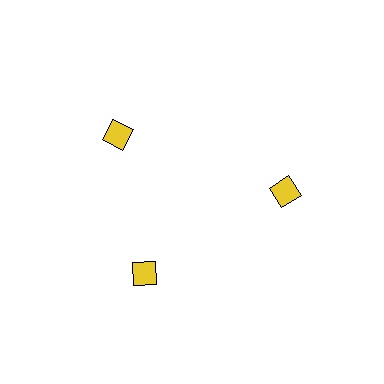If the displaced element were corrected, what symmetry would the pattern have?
It would have 3-fold rotational symmetry — the pattern would map onto itself every 120 degrees.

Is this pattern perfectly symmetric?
No. The 3 yellow squares are arranged in a ring, but one element near the 11 o'clock position is rotated out of alignment along the ring, breaking the 3-fold rotational symmetry.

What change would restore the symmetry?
The symmetry would be restored by rotating it back into even spacing with its neighbors so that all 3 squares sit at equal angles and equal distance from the center.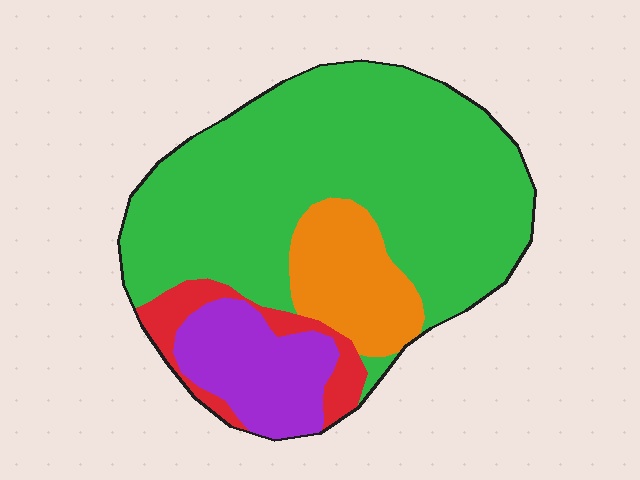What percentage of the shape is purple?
Purple takes up less than a quarter of the shape.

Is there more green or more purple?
Green.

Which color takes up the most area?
Green, at roughly 65%.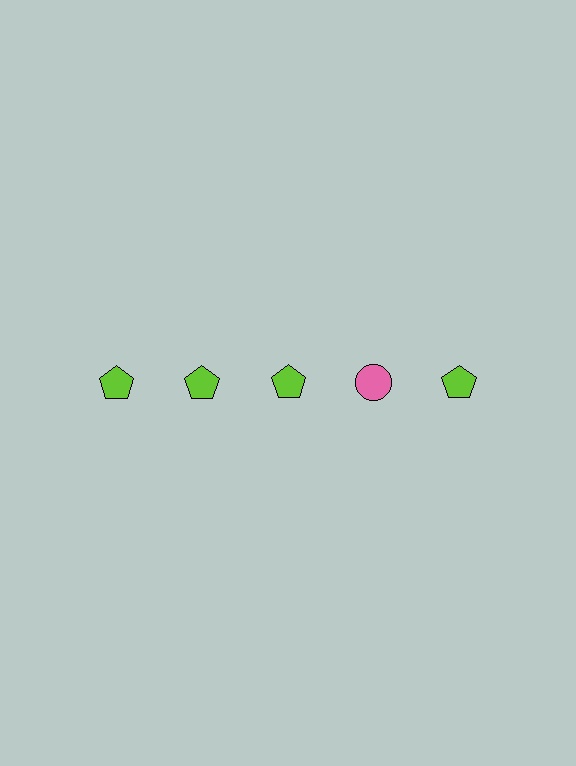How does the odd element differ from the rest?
It differs in both color (pink instead of lime) and shape (circle instead of pentagon).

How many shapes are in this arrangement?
There are 5 shapes arranged in a grid pattern.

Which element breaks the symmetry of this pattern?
The pink circle in the top row, second from right column breaks the symmetry. All other shapes are lime pentagons.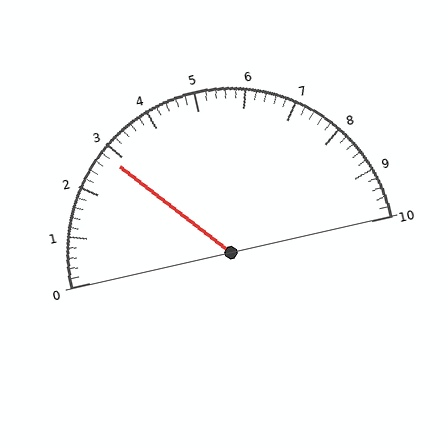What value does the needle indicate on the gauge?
The needle indicates approximately 2.8.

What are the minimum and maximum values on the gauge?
The gauge ranges from 0 to 10.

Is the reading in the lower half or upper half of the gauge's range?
The reading is in the lower half of the range (0 to 10).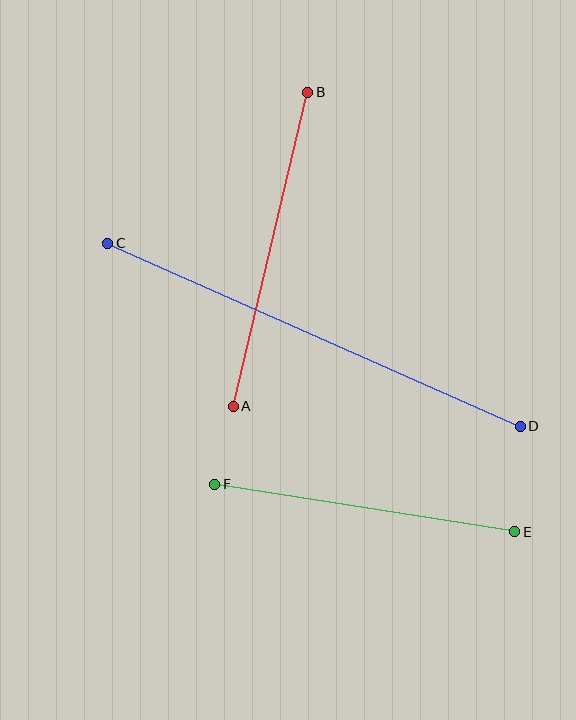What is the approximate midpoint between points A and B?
The midpoint is at approximately (271, 249) pixels.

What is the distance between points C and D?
The distance is approximately 451 pixels.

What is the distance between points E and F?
The distance is approximately 304 pixels.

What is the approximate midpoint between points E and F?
The midpoint is at approximately (365, 508) pixels.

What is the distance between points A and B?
The distance is approximately 323 pixels.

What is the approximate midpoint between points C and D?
The midpoint is at approximately (314, 335) pixels.